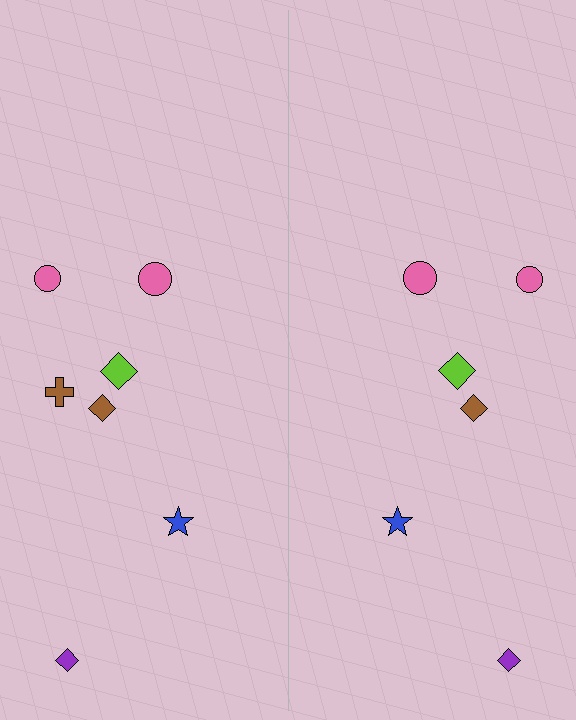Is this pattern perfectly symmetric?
No, the pattern is not perfectly symmetric. A brown cross is missing from the right side.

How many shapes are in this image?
There are 13 shapes in this image.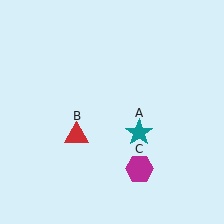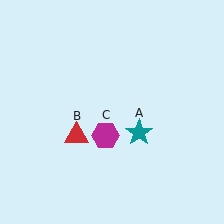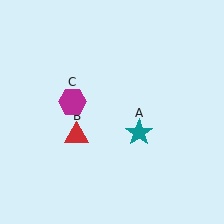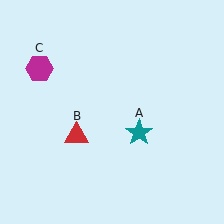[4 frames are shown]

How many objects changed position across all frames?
1 object changed position: magenta hexagon (object C).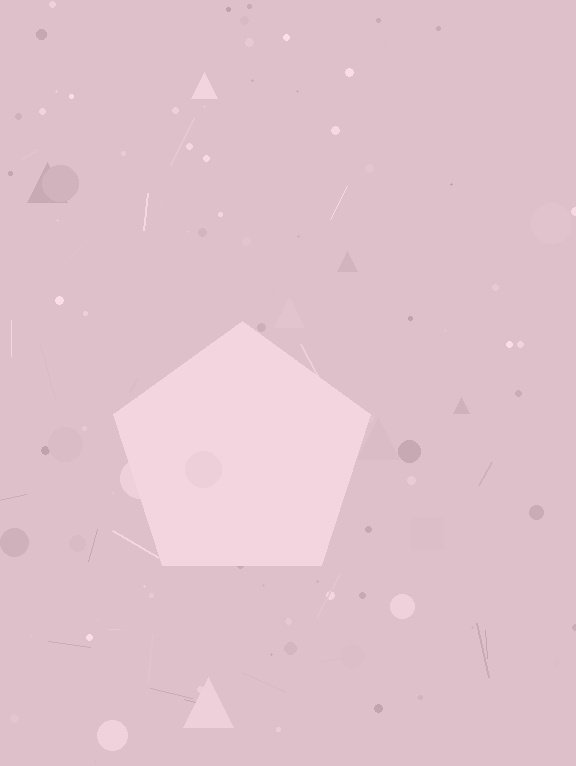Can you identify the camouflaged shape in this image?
The camouflaged shape is a pentagon.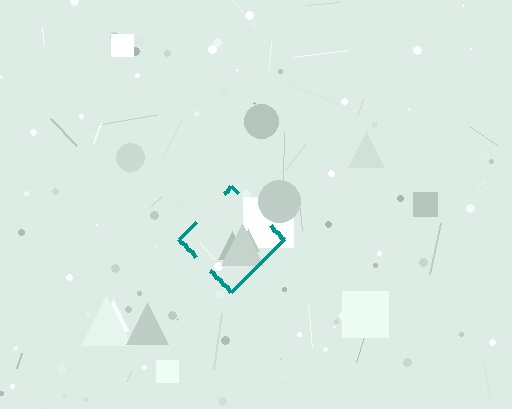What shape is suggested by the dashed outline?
The dashed outline suggests a diamond.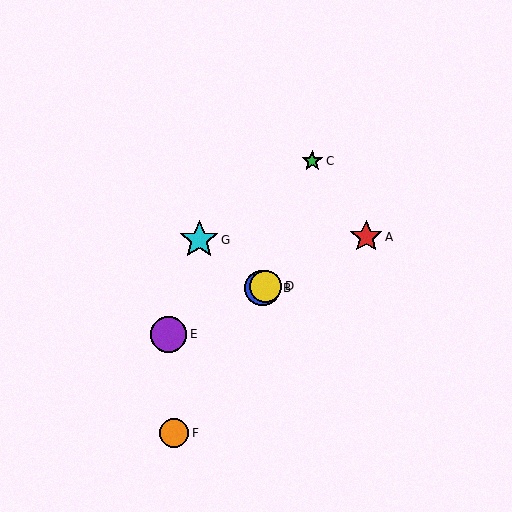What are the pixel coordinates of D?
Object D is at (266, 286).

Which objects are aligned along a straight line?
Objects A, B, D, E are aligned along a straight line.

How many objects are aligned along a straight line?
4 objects (A, B, D, E) are aligned along a straight line.